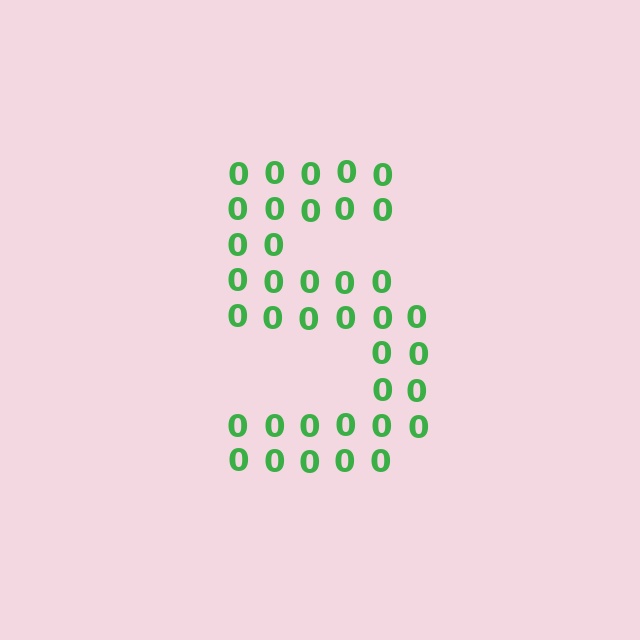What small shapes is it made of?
It is made of small digit 0's.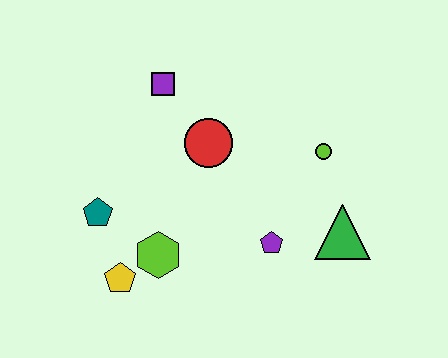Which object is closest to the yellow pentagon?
The lime hexagon is closest to the yellow pentagon.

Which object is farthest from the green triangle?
The teal pentagon is farthest from the green triangle.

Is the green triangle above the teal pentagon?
No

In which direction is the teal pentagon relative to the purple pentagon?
The teal pentagon is to the left of the purple pentagon.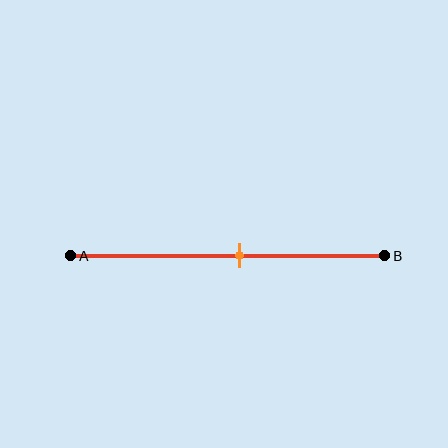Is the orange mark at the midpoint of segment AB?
No, the mark is at about 55% from A, not at the 50% midpoint.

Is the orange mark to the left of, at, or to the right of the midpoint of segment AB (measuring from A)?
The orange mark is to the right of the midpoint of segment AB.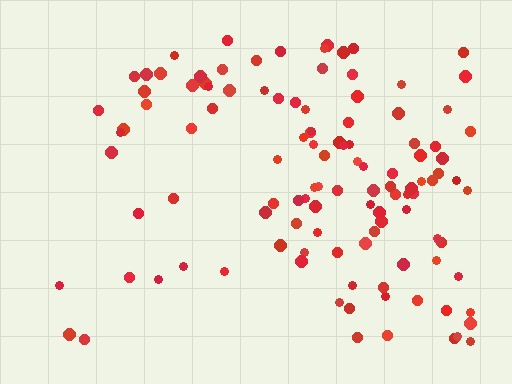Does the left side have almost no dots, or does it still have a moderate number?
Still a moderate number, just noticeably fewer than the right.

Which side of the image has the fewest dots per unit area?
The left.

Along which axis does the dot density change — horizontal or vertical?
Horizontal.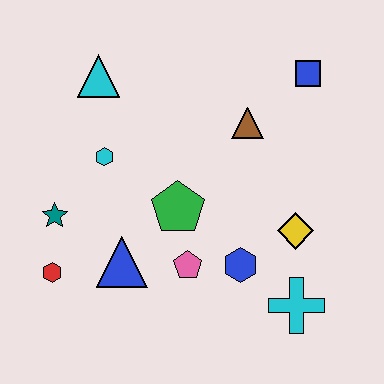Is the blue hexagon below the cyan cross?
No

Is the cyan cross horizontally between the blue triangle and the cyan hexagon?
No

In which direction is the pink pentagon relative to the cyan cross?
The pink pentagon is to the left of the cyan cross.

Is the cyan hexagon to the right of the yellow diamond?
No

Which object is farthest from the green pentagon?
The blue square is farthest from the green pentagon.